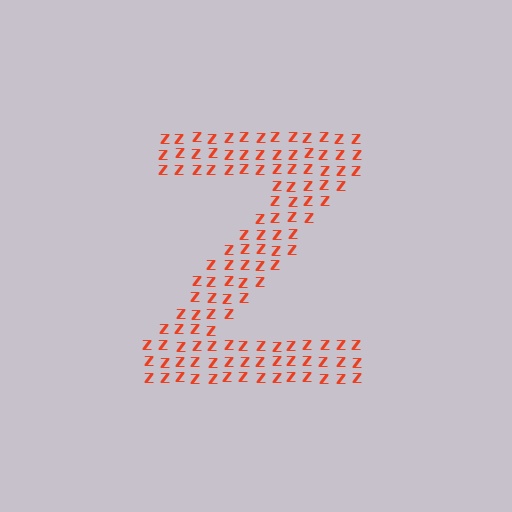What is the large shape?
The large shape is the letter Z.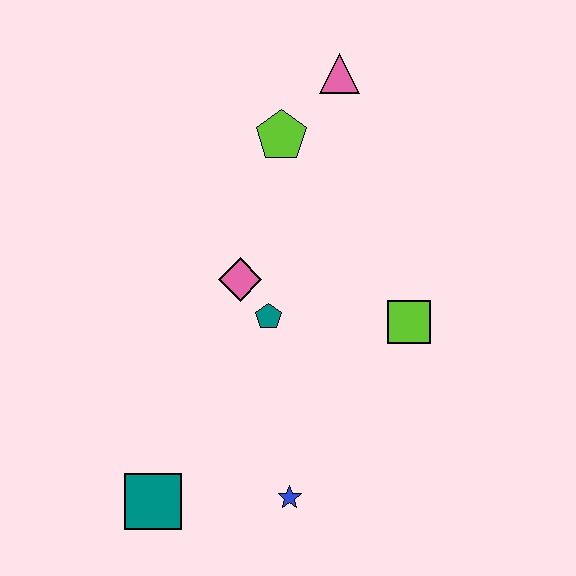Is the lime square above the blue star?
Yes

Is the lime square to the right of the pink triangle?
Yes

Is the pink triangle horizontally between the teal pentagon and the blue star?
No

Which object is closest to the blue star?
The teal square is closest to the blue star.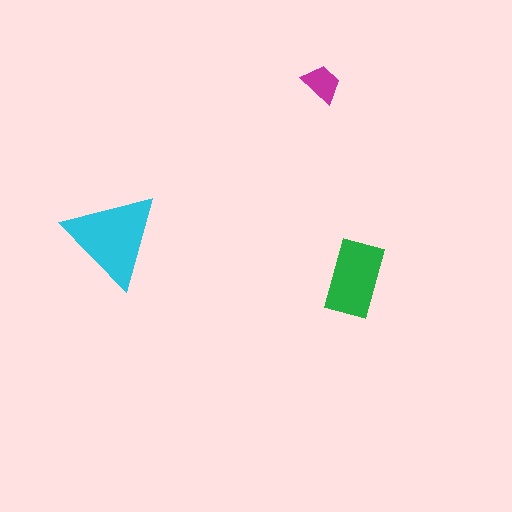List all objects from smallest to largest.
The magenta trapezoid, the green rectangle, the cyan triangle.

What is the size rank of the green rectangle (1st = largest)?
2nd.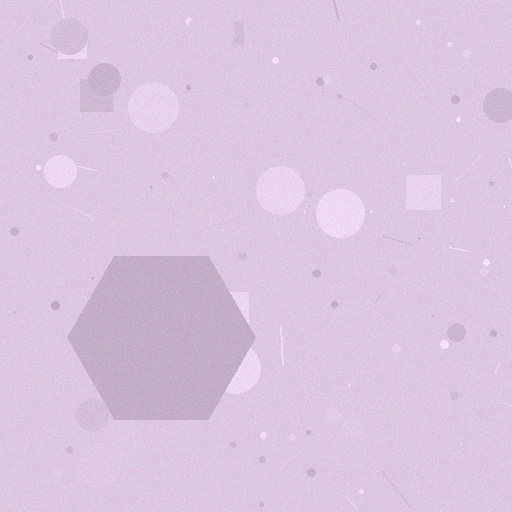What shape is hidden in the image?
A hexagon is hidden in the image.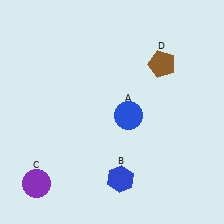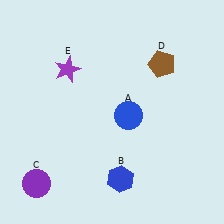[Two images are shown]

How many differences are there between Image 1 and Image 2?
There is 1 difference between the two images.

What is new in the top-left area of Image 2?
A purple star (E) was added in the top-left area of Image 2.